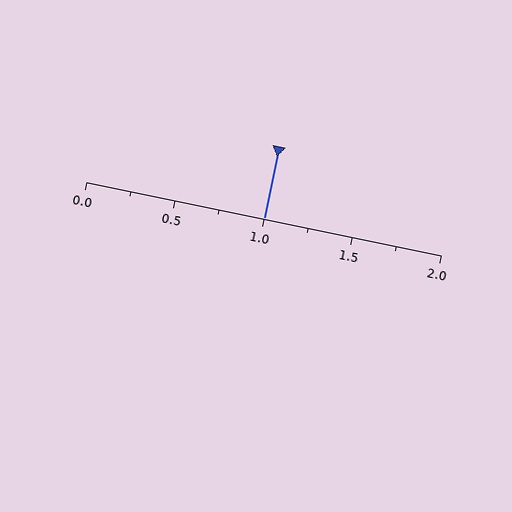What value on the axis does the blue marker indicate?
The marker indicates approximately 1.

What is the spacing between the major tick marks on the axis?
The major ticks are spaced 0.5 apart.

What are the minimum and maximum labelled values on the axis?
The axis runs from 0.0 to 2.0.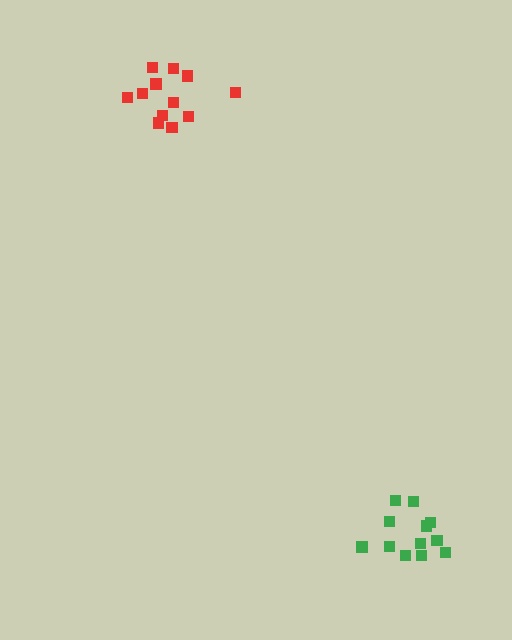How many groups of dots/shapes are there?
There are 2 groups.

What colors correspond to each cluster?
The clusters are colored: red, green.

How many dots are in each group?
Group 1: 12 dots, Group 2: 12 dots (24 total).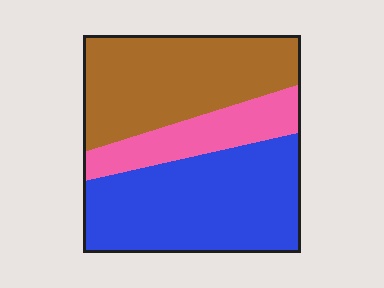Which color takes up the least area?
Pink, at roughly 20%.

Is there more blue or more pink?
Blue.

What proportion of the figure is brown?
Brown takes up about three eighths (3/8) of the figure.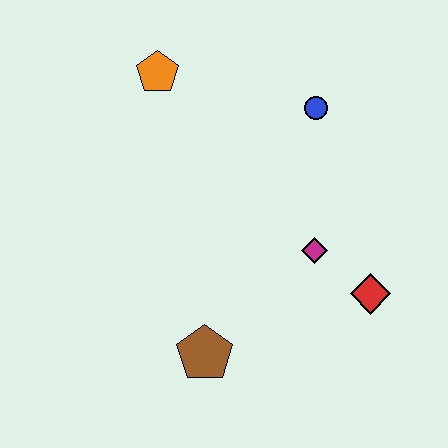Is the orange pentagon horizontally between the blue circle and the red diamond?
No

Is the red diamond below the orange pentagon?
Yes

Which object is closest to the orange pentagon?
The blue circle is closest to the orange pentagon.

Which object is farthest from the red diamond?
The orange pentagon is farthest from the red diamond.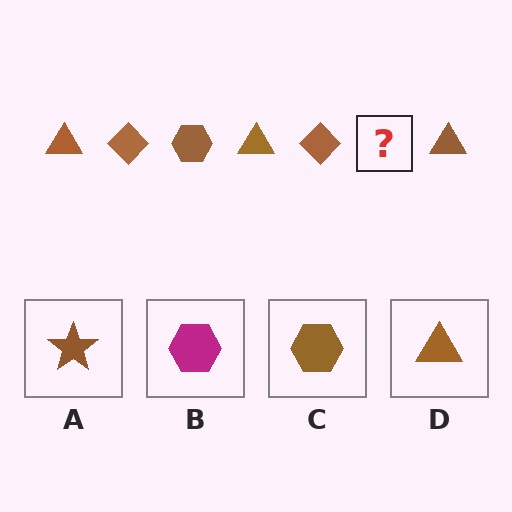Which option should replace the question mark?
Option C.